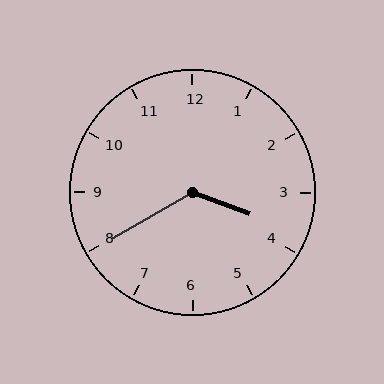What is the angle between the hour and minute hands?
Approximately 130 degrees.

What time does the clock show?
3:40.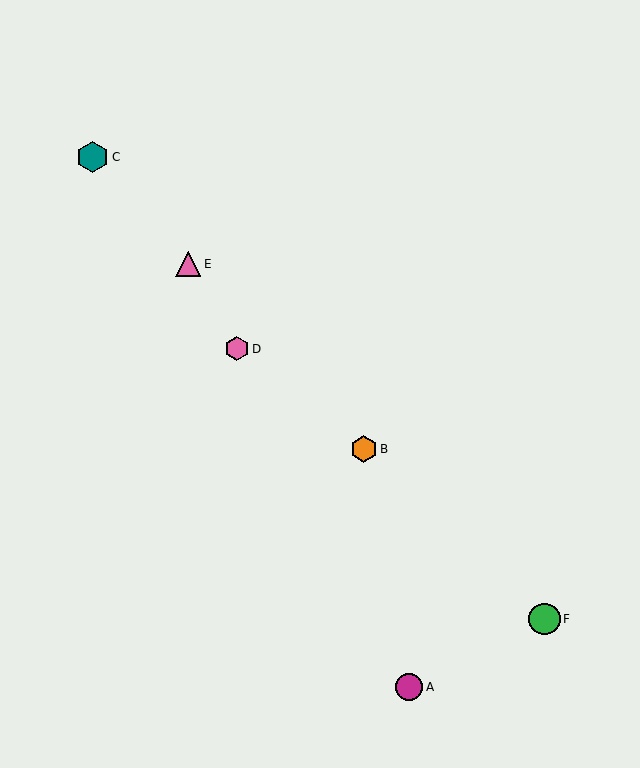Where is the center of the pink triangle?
The center of the pink triangle is at (188, 264).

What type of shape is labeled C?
Shape C is a teal hexagon.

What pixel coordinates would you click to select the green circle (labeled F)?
Click at (544, 619) to select the green circle F.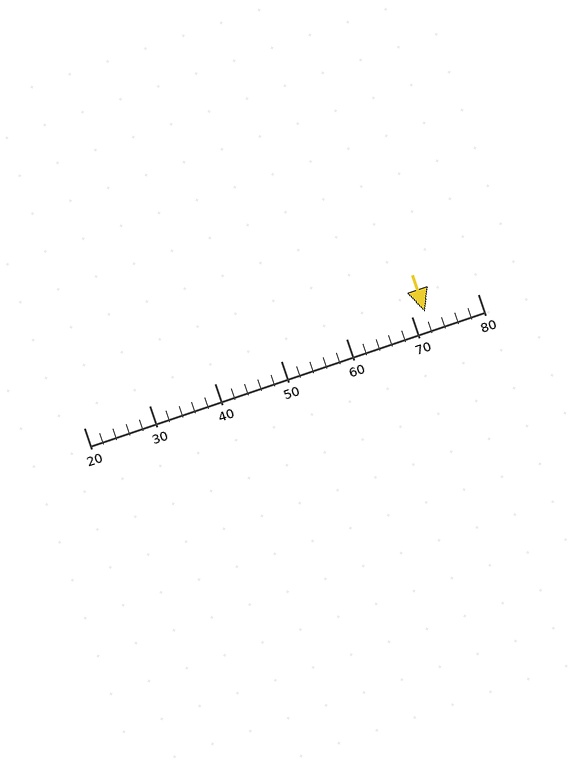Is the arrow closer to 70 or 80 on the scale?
The arrow is closer to 70.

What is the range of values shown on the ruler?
The ruler shows values from 20 to 80.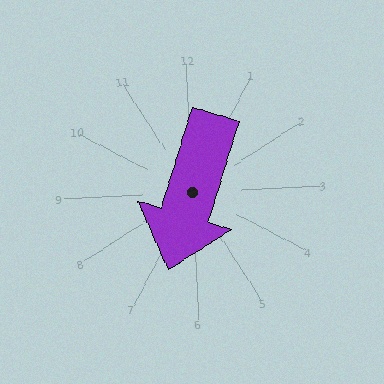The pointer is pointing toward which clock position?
Roughly 7 o'clock.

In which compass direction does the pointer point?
South.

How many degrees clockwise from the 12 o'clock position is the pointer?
Approximately 200 degrees.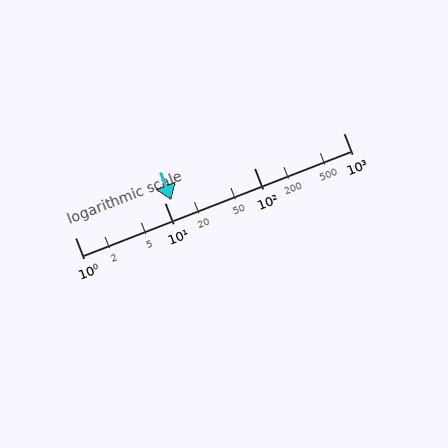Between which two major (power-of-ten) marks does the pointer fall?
The pointer is between 10 and 100.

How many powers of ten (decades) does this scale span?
The scale spans 3 decades, from 1 to 1000.